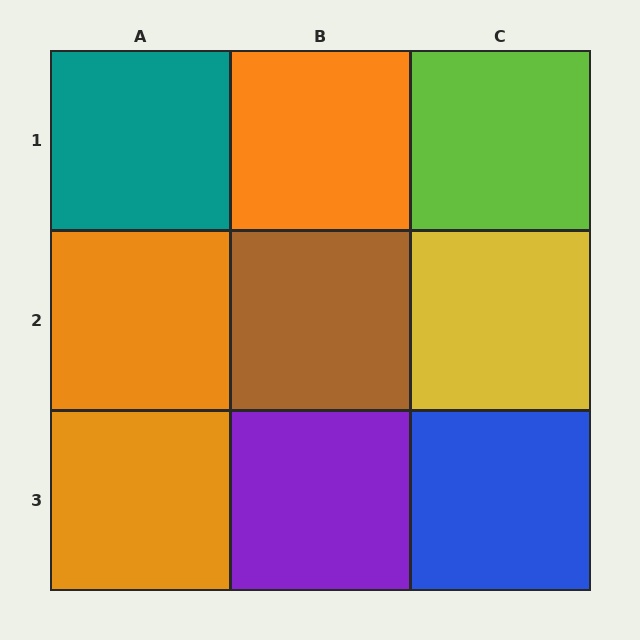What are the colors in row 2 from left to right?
Orange, brown, yellow.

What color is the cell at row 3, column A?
Orange.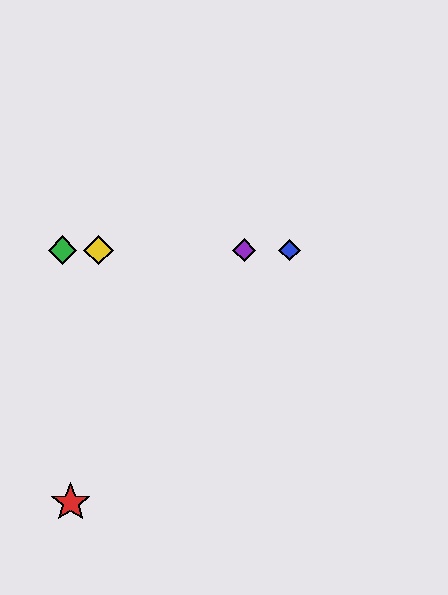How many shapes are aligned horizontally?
4 shapes (the blue diamond, the green diamond, the yellow diamond, the purple diamond) are aligned horizontally.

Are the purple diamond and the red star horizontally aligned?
No, the purple diamond is at y≈250 and the red star is at y≈502.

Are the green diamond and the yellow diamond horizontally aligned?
Yes, both are at y≈250.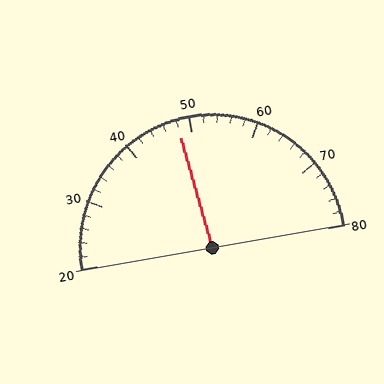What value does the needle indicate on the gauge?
The needle indicates approximately 48.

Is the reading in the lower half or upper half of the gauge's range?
The reading is in the lower half of the range (20 to 80).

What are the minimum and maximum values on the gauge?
The gauge ranges from 20 to 80.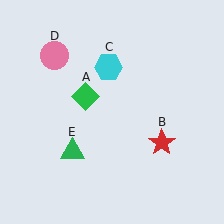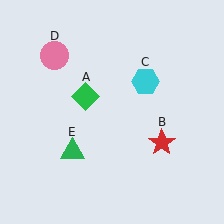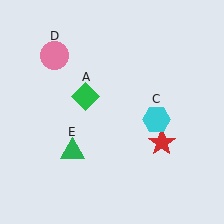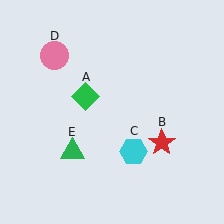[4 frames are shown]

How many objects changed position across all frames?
1 object changed position: cyan hexagon (object C).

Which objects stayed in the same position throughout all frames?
Green diamond (object A) and red star (object B) and pink circle (object D) and green triangle (object E) remained stationary.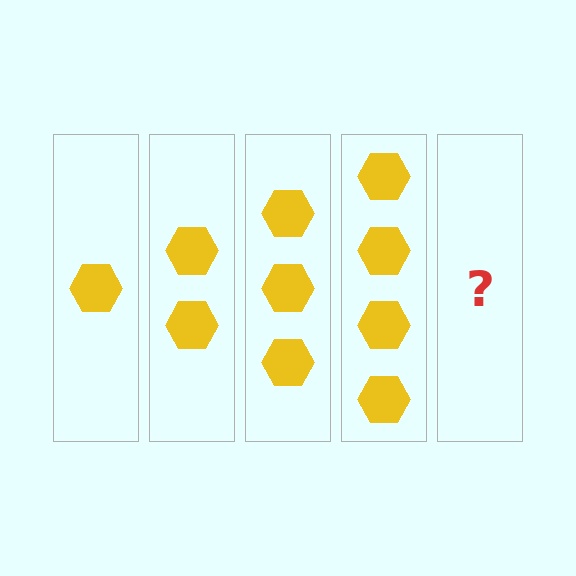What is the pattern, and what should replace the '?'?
The pattern is that each step adds one more hexagon. The '?' should be 5 hexagons.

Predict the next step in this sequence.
The next step is 5 hexagons.